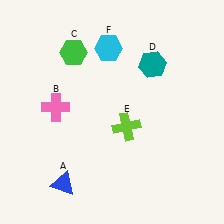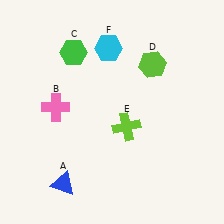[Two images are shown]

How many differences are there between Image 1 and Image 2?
There is 1 difference between the two images.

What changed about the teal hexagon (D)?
In Image 1, D is teal. In Image 2, it changed to lime.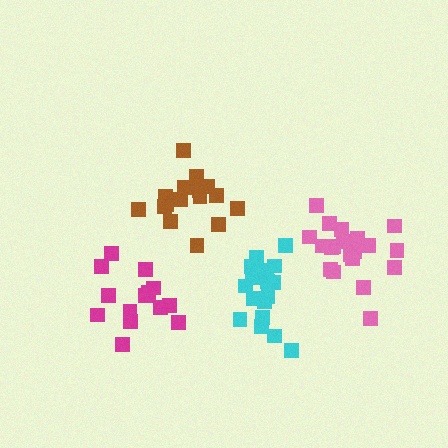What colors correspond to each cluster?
The clusters are colored: brown, magenta, pink, cyan.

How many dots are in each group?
Group 1: 16 dots, Group 2: 14 dots, Group 3: 20 dots, Group 4: 17 dots (67 total).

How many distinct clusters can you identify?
There are 4 distinct clusters.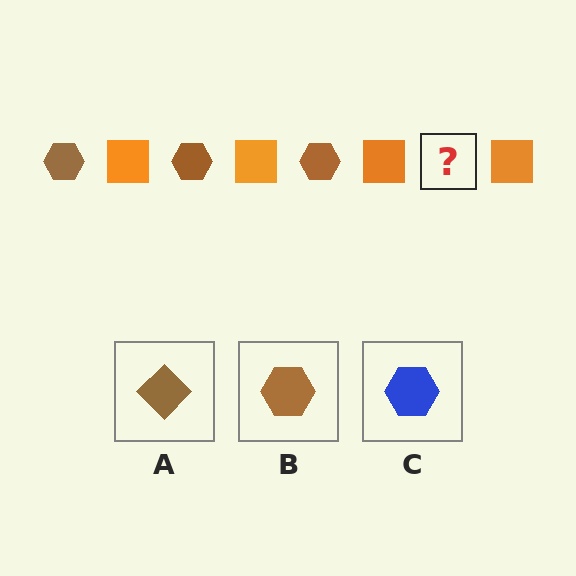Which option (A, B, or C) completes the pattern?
B.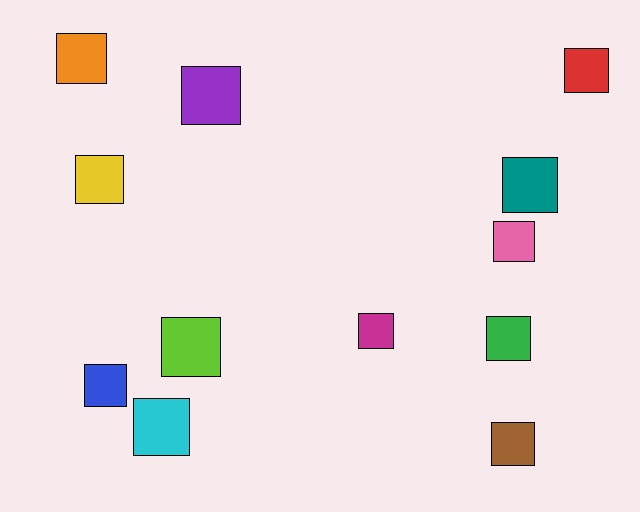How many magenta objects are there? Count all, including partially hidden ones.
There is 1 magenta object.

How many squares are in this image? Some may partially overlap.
There are 12 squares.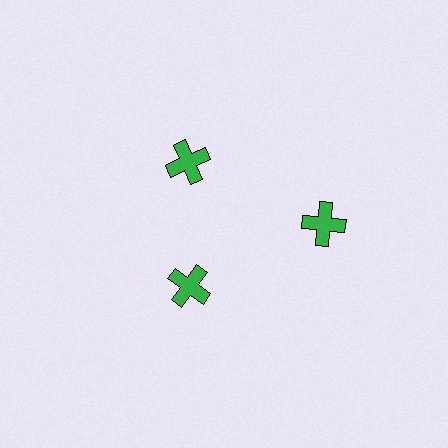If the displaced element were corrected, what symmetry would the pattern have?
It would have 3-fold rotational symmetry — the pattern would map onto itself every 120 degrees.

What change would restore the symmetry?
The symmetry would be restored by moving it inward, back onto the ring so that all 3 crosses sit at equal angles and equal distance from the center.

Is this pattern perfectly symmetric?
No. The 3 green crosses are arranged in a ring, but one element near the 3 o'clock position is pushed outward from the center, breaking the 3-fold rotational symmetry.